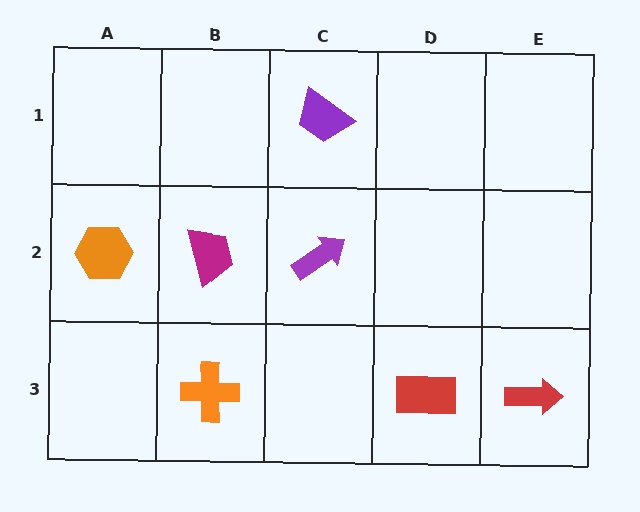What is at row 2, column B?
A magenta trapezoid.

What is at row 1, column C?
A purple trapezoid.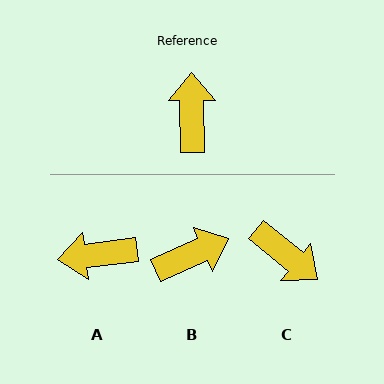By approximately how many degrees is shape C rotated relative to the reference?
Approximately 129 degrees clockwise.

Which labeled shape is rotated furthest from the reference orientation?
C, about 129 degrees away.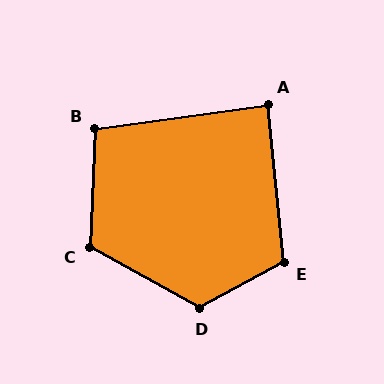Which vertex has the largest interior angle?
D, at approximately 123 degrees.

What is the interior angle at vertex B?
Approximately 100 degrees (obtuse).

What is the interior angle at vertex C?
Approximately 117 degrees (obtuse).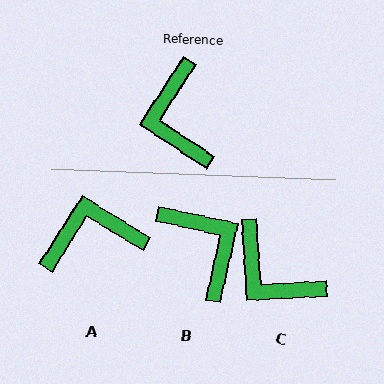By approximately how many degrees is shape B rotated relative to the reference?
Approximately 159 degrees clockwise.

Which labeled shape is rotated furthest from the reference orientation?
B, about 159 degrees away.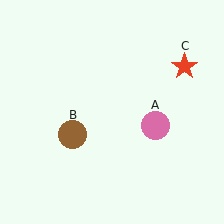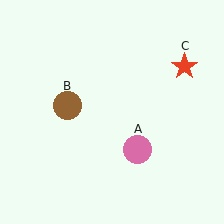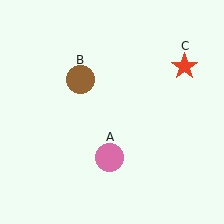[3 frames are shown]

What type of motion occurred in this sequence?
The pink circle (object A), brown circle (object B) rotated clockwise around the center of the scene.